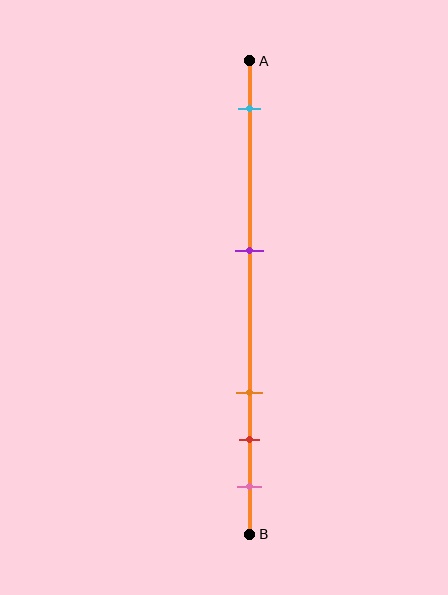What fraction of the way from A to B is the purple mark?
The purple mark is approximately 40% (0.4) of the way from A to B.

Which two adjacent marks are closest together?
The red and pink marks are the closest adjacent pair.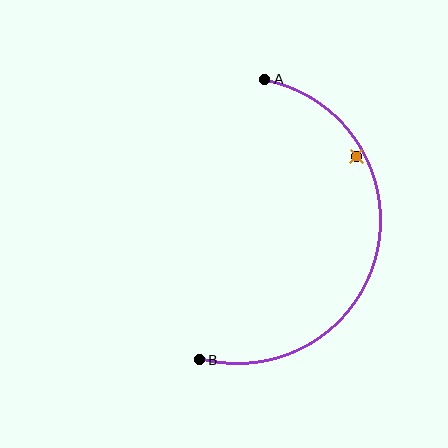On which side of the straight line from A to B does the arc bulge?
The arc bulges to the right of the straight line connecting A and B.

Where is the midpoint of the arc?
The arc midpoint is the point on the curve farthest from the straight line joining A and B. It sits to the right of that line.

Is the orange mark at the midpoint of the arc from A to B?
No — the orange mark does not lie on the arc at all. It sits slightly inside the curve.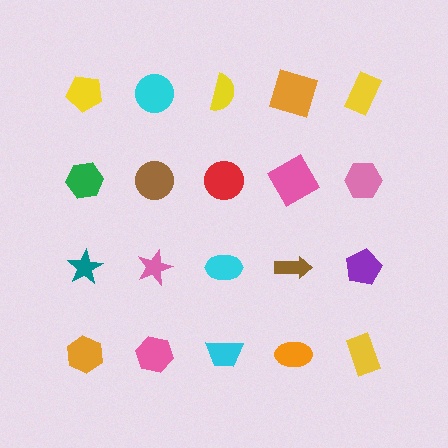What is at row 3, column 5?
A purple pentagon.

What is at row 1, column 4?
An orange square.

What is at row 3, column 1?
A teal star.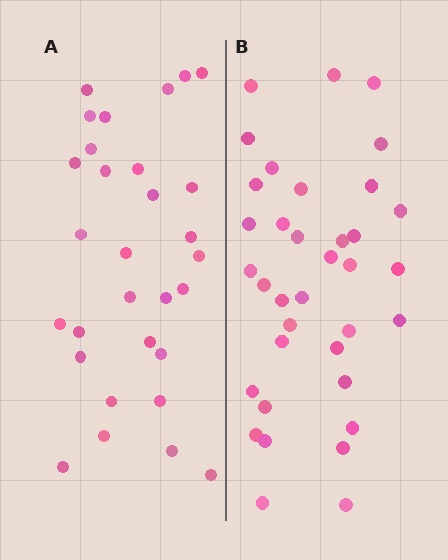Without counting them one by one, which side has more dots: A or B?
Region B (the right region) has more dots.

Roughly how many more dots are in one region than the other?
Region B has about 6 more dots than region A.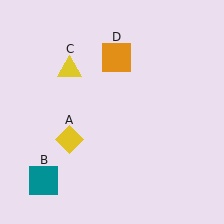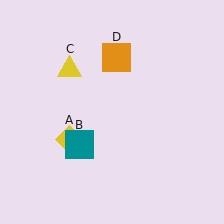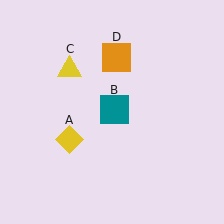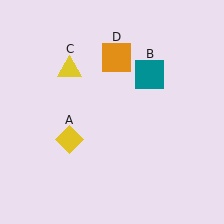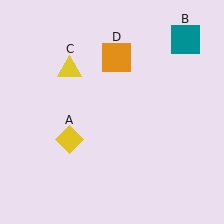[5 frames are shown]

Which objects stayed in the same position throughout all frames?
Yellow diamond (object A) and yellow triangle (object C) and orange square (object D) remained stationary.